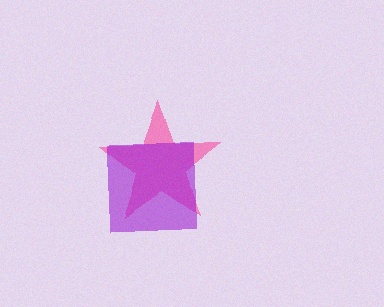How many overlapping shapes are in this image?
There are 2 overlapping shapes in the image.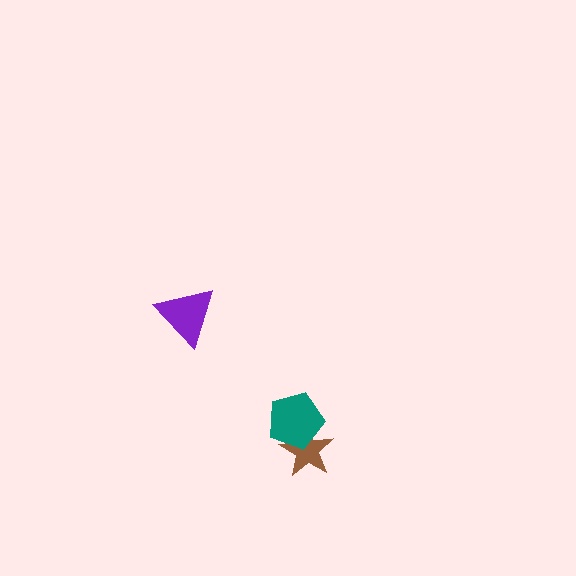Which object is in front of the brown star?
The teal pentagon is in front of the brown star.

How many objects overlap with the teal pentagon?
1 object overlaps with the teal pentagon.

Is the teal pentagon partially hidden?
No, no other shape covers it.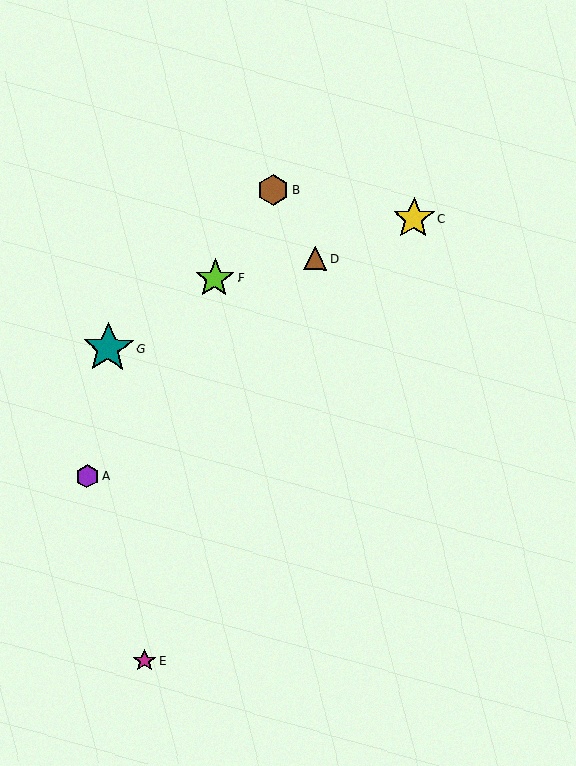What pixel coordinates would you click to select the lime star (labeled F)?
Click at (215, 278) to select the lime star F.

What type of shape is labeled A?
Shape A is a purple hexagon.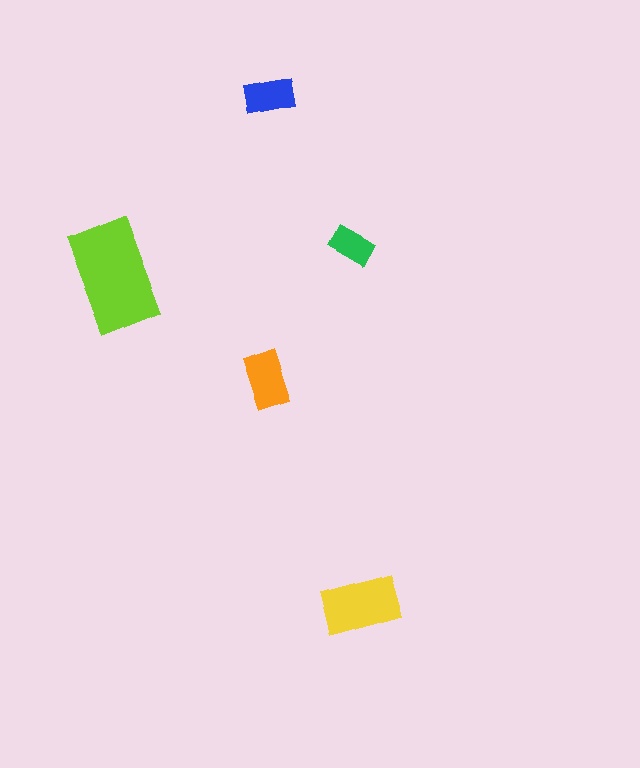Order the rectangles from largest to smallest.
the lime one, the yellow one, the orange one, the blue one, the green one.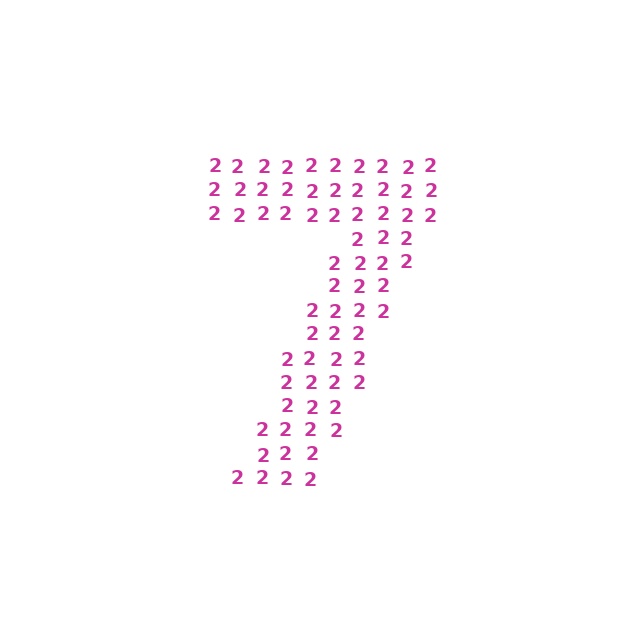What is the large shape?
The large shape is the digit 7.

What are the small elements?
The small elements are digit 2's.